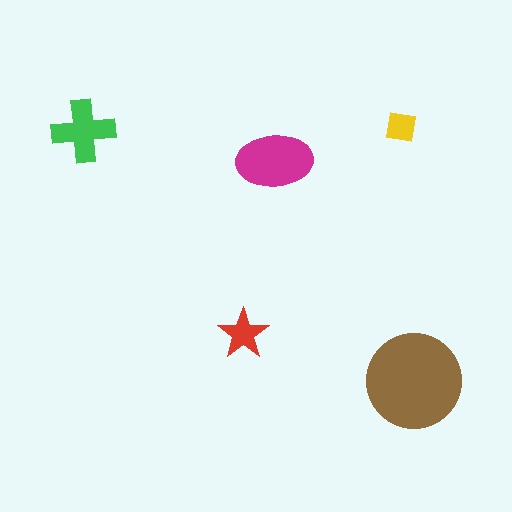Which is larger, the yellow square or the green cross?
The green cross.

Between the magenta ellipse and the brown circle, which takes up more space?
The brown circle.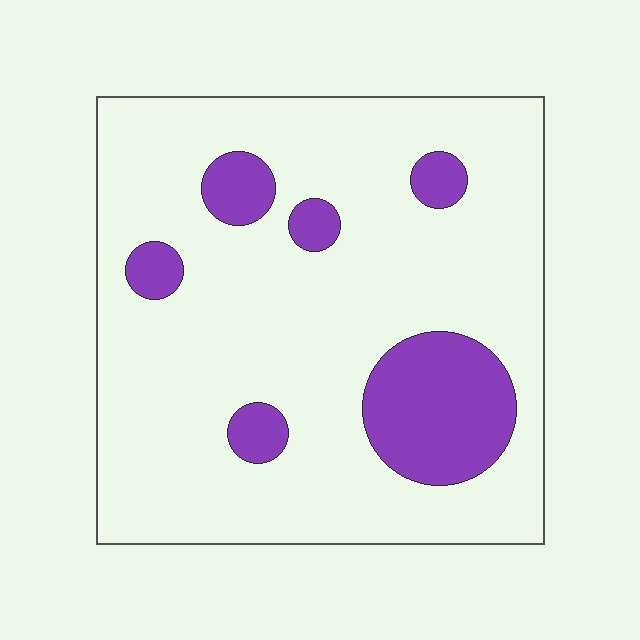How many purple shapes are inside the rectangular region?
6.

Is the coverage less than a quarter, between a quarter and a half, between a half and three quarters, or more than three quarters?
Less than a quarter.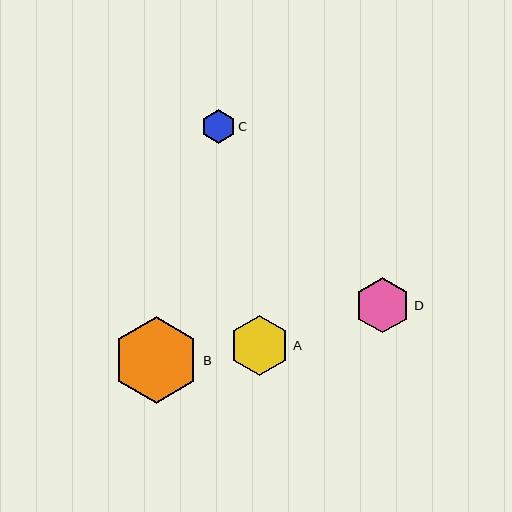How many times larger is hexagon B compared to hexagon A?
Hexagon B is approximately 1.4 times the size of hexagon A.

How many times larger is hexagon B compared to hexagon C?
Hexagon B is approximately 2.6 times the size of hexagon C.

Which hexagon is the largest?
Hexagon B is the largest with a size of approximately 87 pixels.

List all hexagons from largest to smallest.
From largest to smallest: B, A, D, C.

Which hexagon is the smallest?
Hexagon C is the smallest with a size of approximately 34 pixels.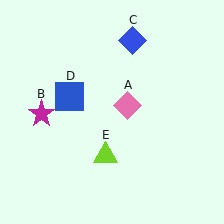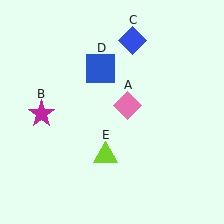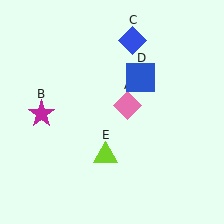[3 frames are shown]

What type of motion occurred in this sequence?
The blue square (object D) rotated clockwise around the center of the scene.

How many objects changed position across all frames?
1 object changed position: blue square (object D).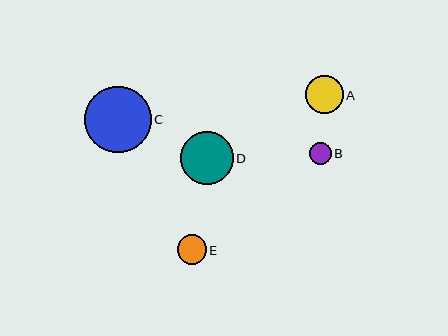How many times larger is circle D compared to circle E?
Circle D is approximately 1.8 times the size of circle E.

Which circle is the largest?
Circle C is the largest with a size of approximately 67 pixels.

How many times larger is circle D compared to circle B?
Circle D is approximately 2.4 times the size of circle B.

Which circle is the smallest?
Circle B is the smallest with a size of approximately 22 pixels.